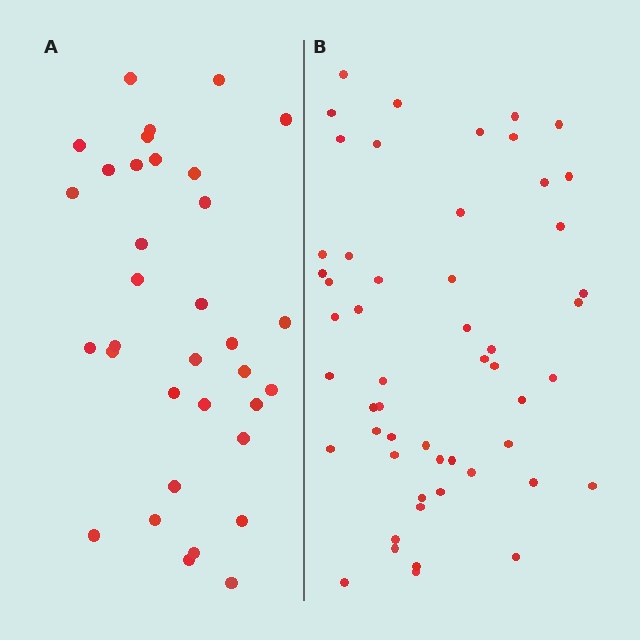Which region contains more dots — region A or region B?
Region B (the right region) has more dots.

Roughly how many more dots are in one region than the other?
Region B has approximately 20 more dots than region A.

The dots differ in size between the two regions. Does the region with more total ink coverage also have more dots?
No. Region A has more total ink coverage because its dots are larger, but region B actually contains more individual dots. Total area can be misleading — the number of items is what matters here.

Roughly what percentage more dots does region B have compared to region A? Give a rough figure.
About 55% more.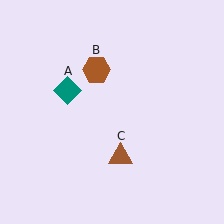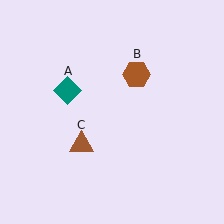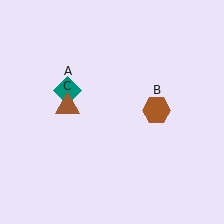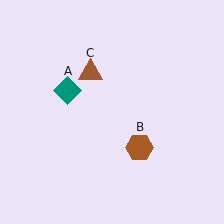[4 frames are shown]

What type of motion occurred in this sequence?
The brown hexagon (object B), brown triangle (object C) rotated clockwise around the center of the scene.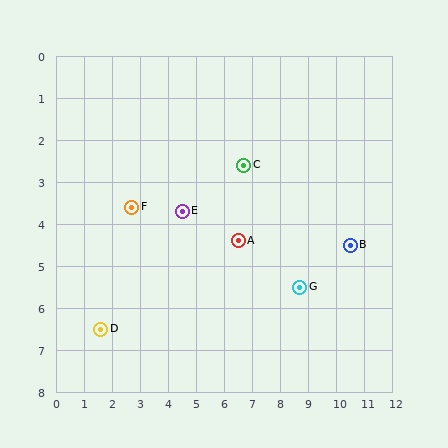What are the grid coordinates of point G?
Point G is at approximately (8.7, 5.5).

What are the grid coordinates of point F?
Point F is at approximately (2.7, 3.6).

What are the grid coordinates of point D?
Point D is at approximately (1.6, 6.5).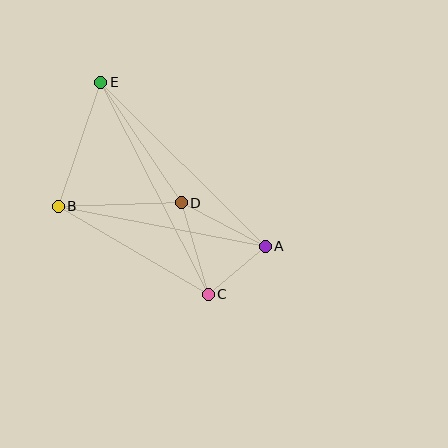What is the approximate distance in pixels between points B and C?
The distance between B and C is approximately 174 pixels.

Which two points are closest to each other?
Points A and C are closest to each other.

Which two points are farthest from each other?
Points C and E are farthest from each other.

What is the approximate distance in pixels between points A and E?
The distance between A and E is approximately 232 pixels.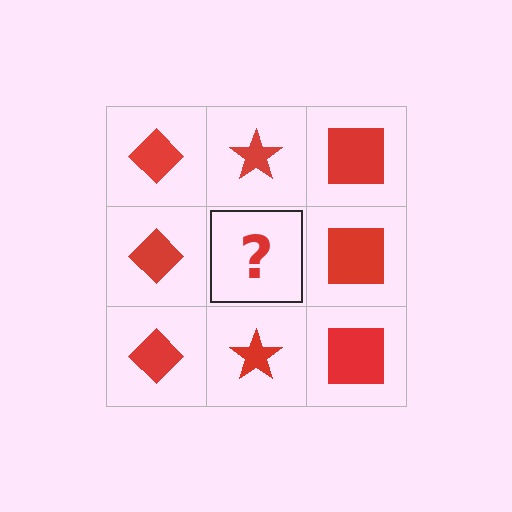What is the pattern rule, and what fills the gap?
The rule is that each column has a consistent shape. The gap should be filled with a red star.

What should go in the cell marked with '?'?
The missing cell should contain a red star.